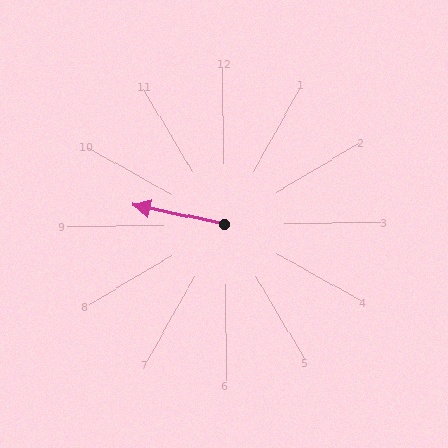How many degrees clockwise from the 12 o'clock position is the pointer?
Approximately 283 degrees.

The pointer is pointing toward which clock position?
Roughly 9 o'clock.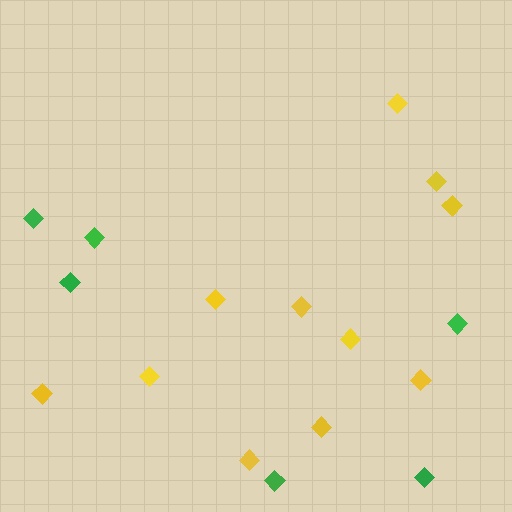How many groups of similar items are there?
There are 2 groups: one group of yellow diamonds (11) and one group of green diamonds (6).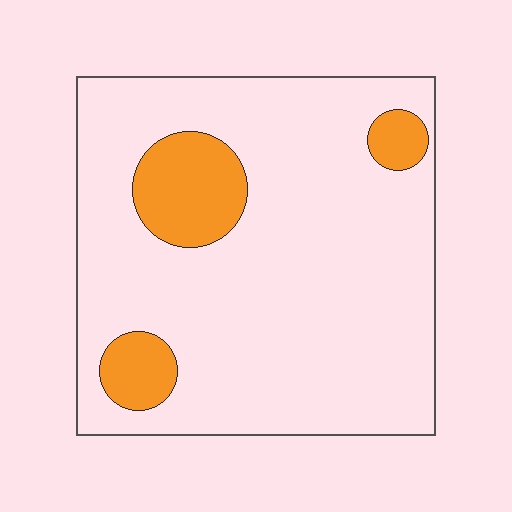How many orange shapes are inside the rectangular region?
3.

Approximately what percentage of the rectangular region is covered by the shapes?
Approximately 15%.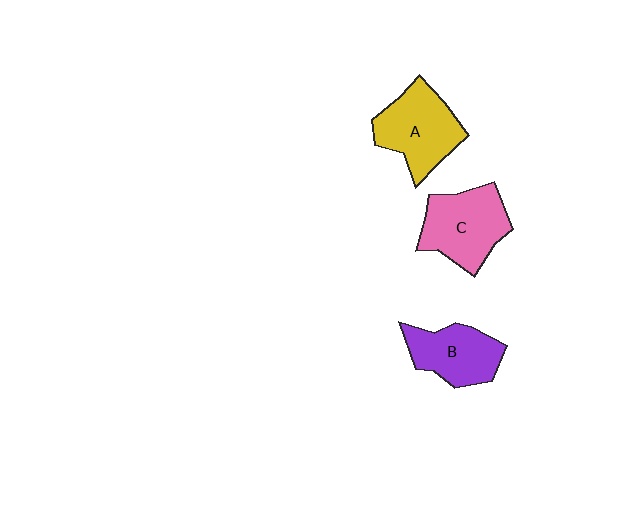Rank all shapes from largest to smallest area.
From largest to smallest: A (yellow), C (pink), B (purple).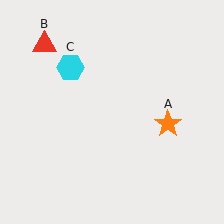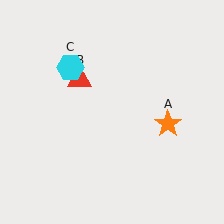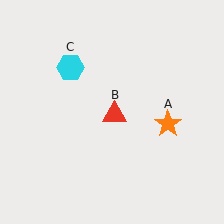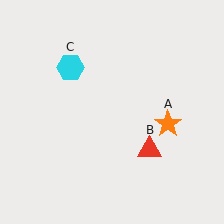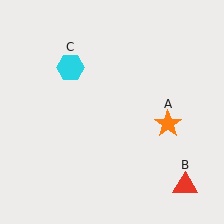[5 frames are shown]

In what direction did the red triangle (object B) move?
The red triangle (object B) moved down and to the right.